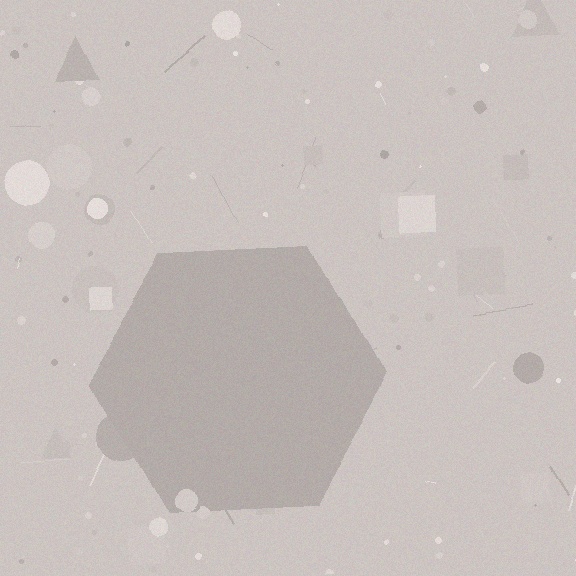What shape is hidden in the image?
A hexagon is hidden in the image.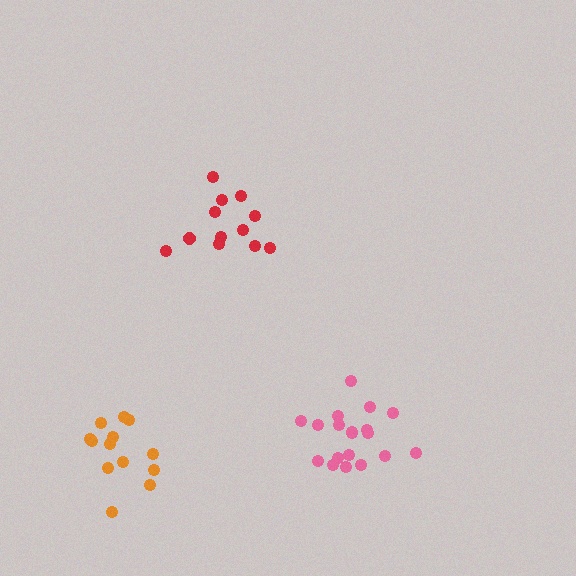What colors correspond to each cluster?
The clusters are colored: orange, red, pink.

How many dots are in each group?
Group 1: 13 dots, Group 2: 12 dots, Group 3: 18 dots (43 total).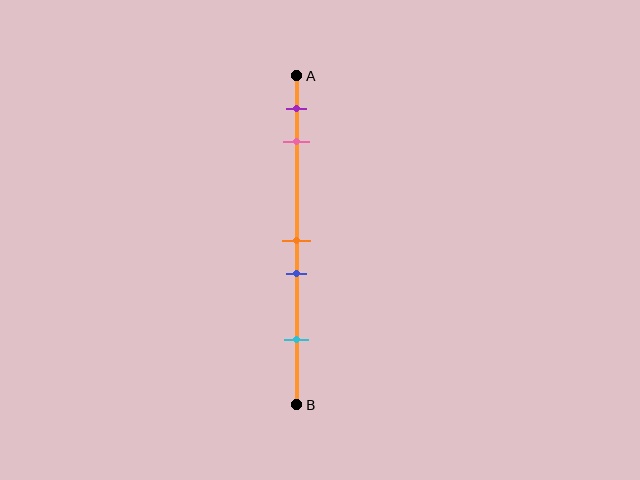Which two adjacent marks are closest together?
The orange and blue marks are the closest adjacent pair.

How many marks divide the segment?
There are 5 marks dividing the segment.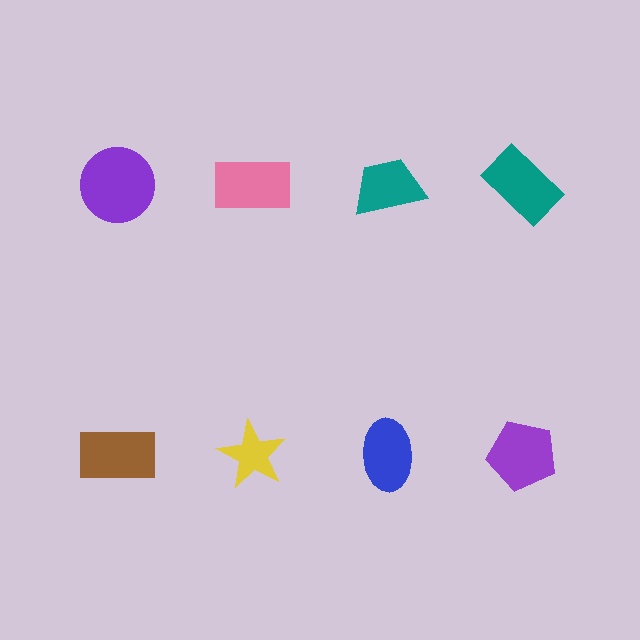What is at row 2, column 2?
A yellow star.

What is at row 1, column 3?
A teal trapezoid.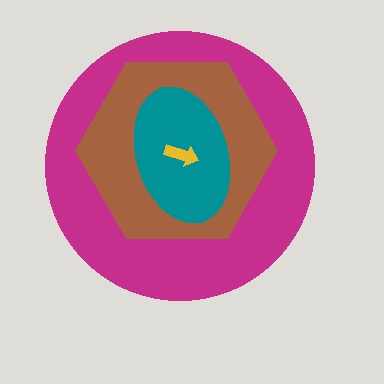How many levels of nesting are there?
4.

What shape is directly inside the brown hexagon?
The teal ellipse.